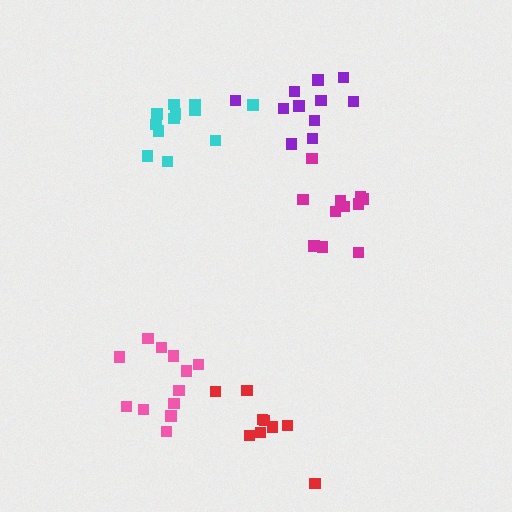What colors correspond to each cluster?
The clusters are colored: cyan, magenta, purple, red, pink.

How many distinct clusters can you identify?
There are 5 distinct clusters.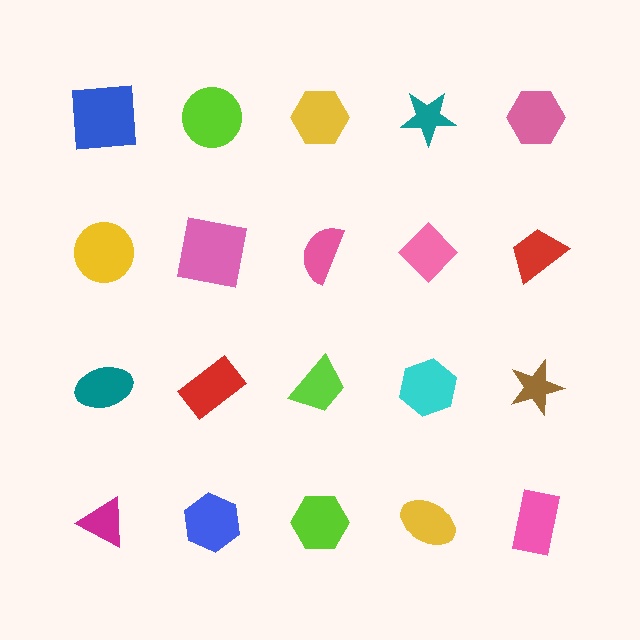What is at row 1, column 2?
A lime circle.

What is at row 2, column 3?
A pink semicircle.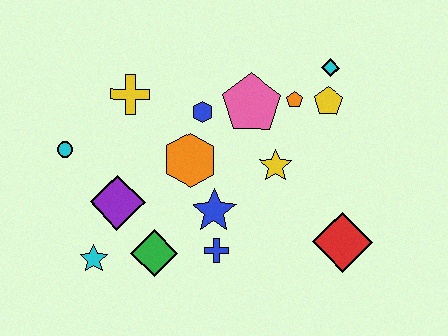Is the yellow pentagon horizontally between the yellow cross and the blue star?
No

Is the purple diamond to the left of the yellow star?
Yes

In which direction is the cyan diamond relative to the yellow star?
The cyan diamond is above the yellow star.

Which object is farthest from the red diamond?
The cyan circle is farthest from the red diamond.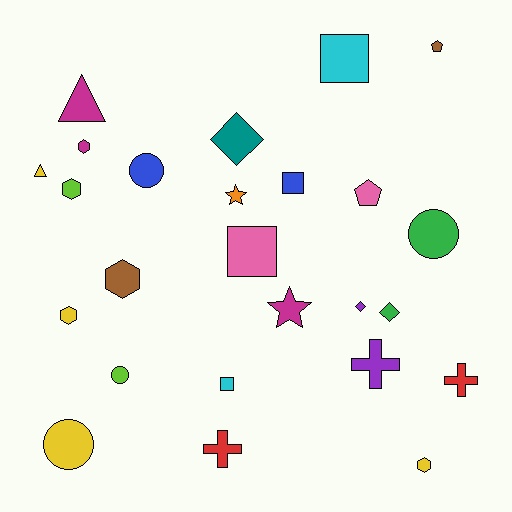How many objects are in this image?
There are 25 objects.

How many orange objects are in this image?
There is 1 orange object.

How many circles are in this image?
There are 4 circles.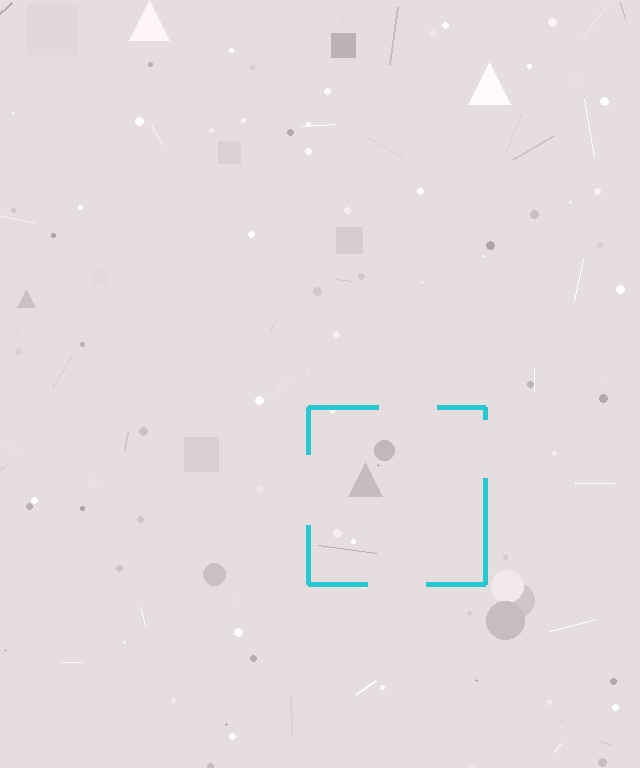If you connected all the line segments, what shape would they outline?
They would outline a square.